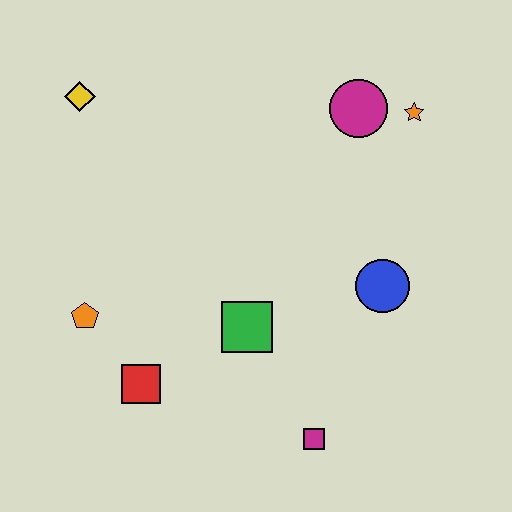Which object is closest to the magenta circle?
The orange star is closest to the magenta circle.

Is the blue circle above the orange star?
No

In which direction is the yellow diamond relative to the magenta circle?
The yellow diamond is to the left of the magenta circle.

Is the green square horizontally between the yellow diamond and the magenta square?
Yes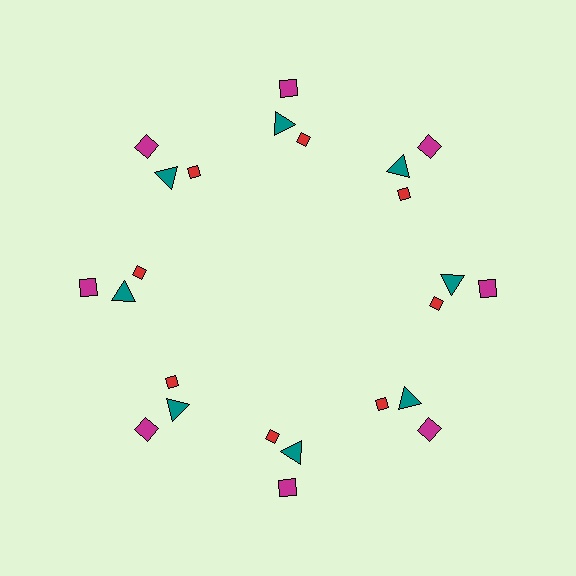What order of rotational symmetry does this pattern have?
This pattern has 8-fold rotational symmetry.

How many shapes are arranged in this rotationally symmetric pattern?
There are 24 shapes, arranged in 8 groups of 3.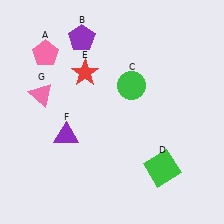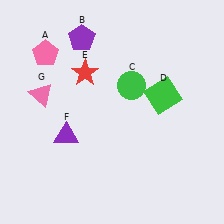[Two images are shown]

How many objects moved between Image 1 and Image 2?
1 object moved between the two images.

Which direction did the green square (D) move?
The green square (D) moved up.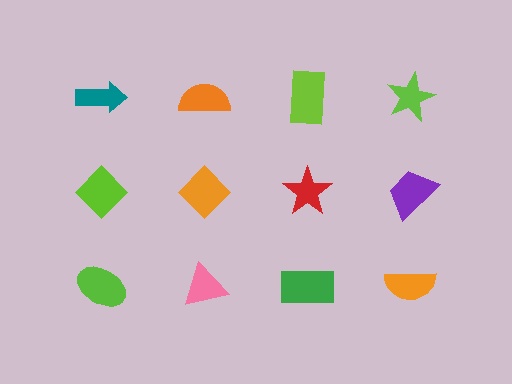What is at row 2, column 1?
A lime diamond.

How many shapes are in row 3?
4 shapes.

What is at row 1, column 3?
A lime rectangle.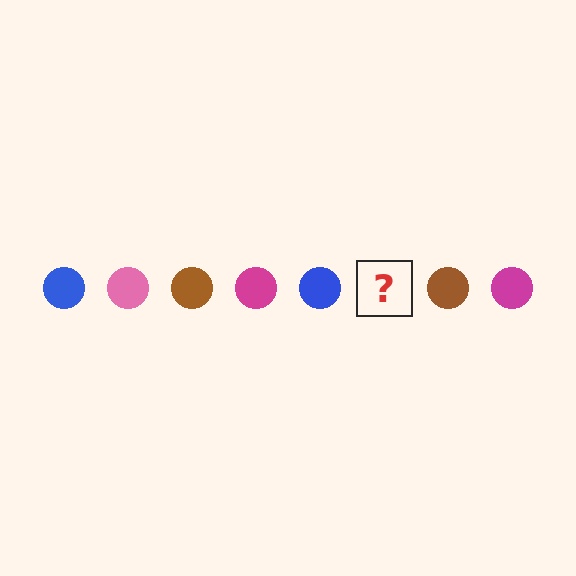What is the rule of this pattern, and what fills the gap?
The rule is that the pattern cycles through blue, pink, brown, magenta circles. The gap should be filled with a pink circle.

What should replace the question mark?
The question mark should be replaced with a pink circle.